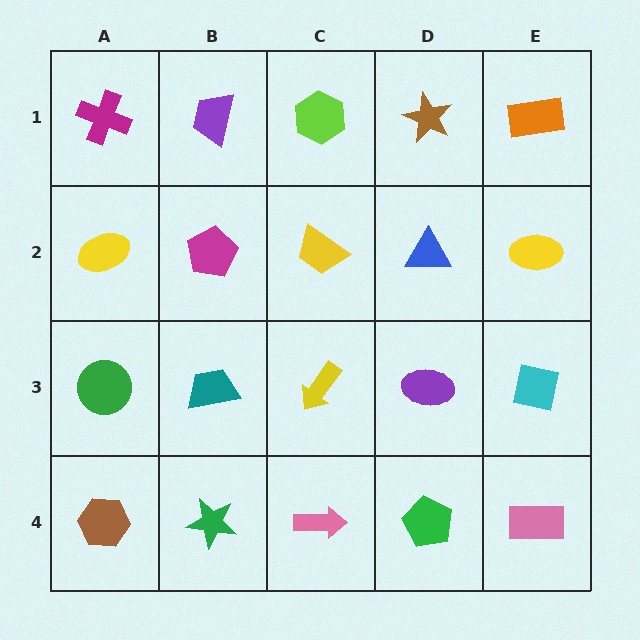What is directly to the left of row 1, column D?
A lime hexagon.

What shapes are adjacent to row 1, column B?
A magenta pentagon (row 2, column B), a magenta cross (row 1, column A), a lime hexagon (row 1, column C).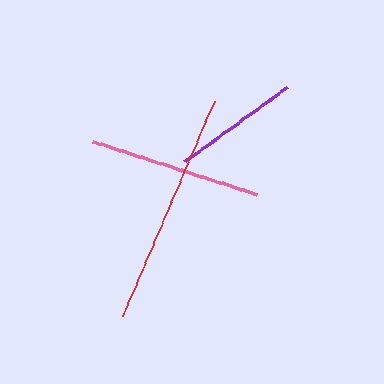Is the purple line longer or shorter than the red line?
The red line is longer than the purple line.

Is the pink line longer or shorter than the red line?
The red line is longer than the pink line.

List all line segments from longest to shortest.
From longest to shortest: red, pink, purple.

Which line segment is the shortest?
The purple line is the shortest at approximately 126 pixels.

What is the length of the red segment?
The red segment is approximately 234 pixels long.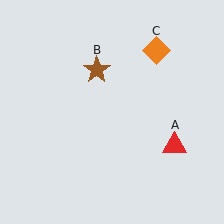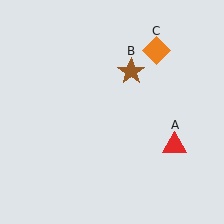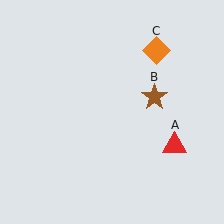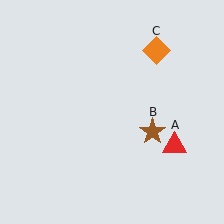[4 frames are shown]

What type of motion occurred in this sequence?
The brown star (object B) rotated clockwise around the center of the scene.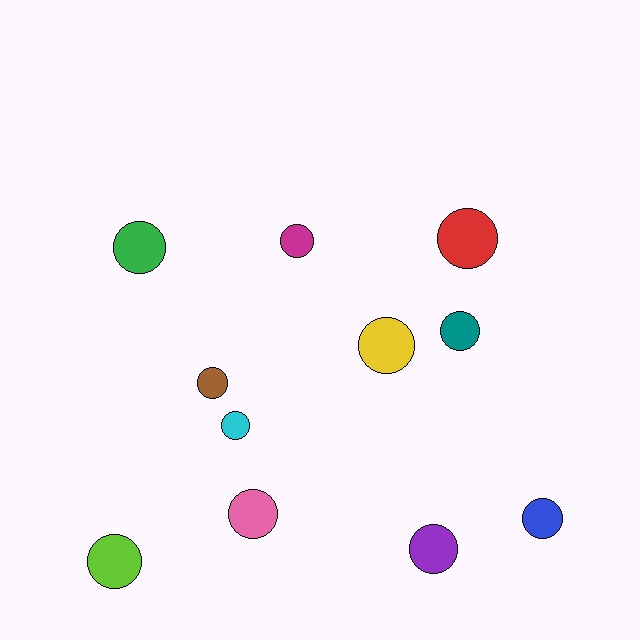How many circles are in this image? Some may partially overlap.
There are 11 circles.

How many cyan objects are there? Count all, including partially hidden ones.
There is 1 cyan object.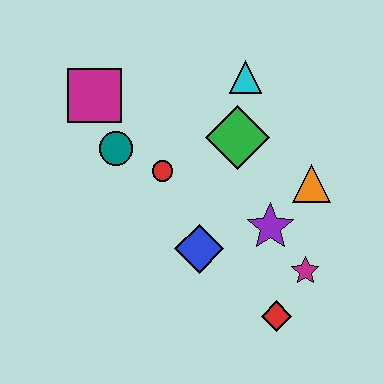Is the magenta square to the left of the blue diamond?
Yes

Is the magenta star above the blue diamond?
No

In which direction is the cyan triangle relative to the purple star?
The cyan triangle is above the purple star.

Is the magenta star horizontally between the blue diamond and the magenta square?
No